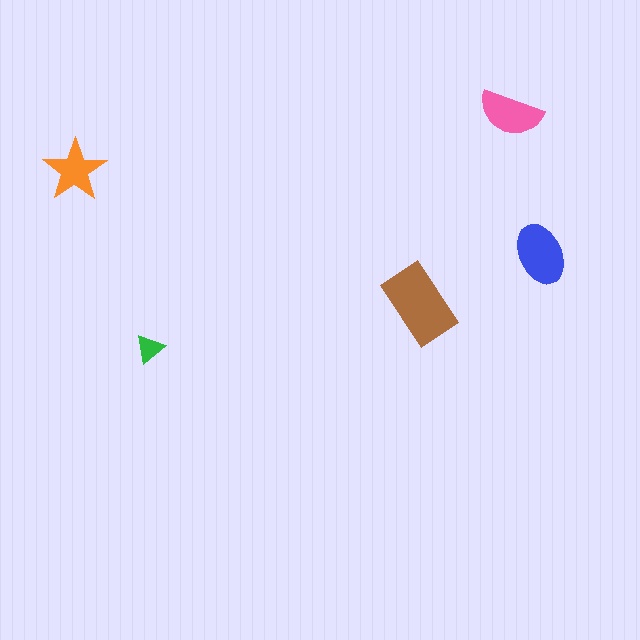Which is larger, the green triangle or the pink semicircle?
The pink semicircle.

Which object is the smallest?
The green triangle.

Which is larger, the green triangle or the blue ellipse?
The blue ellipse.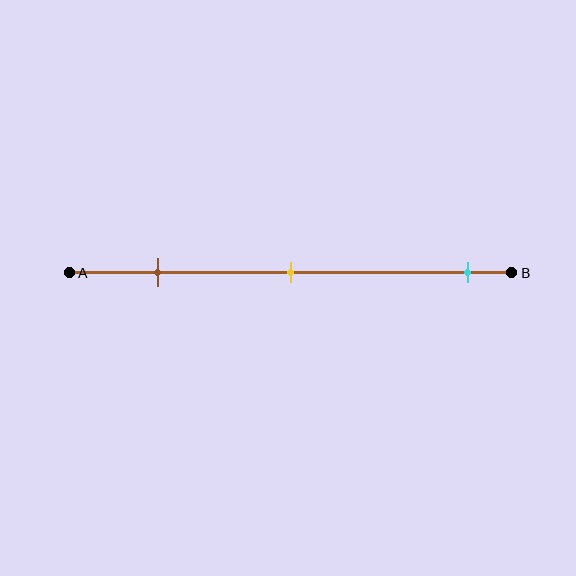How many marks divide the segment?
There are 3 marks dividing the segment.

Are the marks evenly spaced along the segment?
No, the marks are not evenly spaced.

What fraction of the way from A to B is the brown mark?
The brown mark is approximately 20% (0.2) of the way from A to B.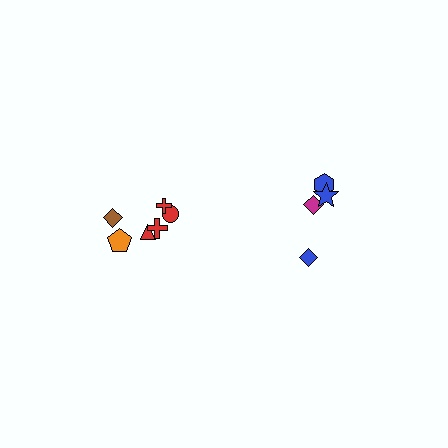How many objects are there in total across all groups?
There are 10 objects.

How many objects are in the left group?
There are 6 objects.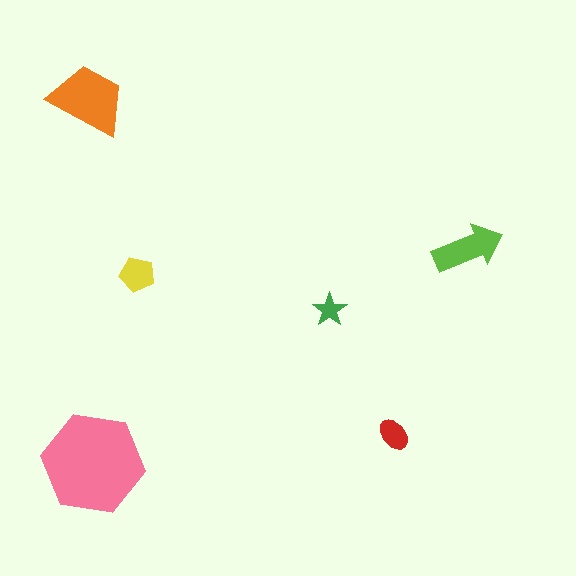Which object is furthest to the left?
The orange trapezoid is leftmost.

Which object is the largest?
The pink hexagon.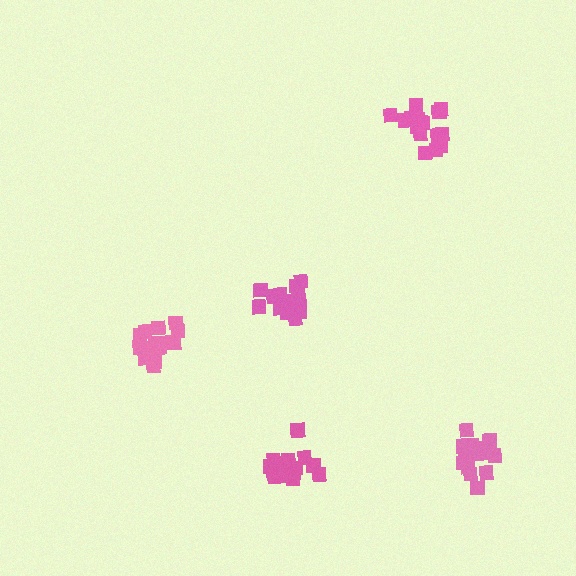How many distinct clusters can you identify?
There are 5 distinct clusters.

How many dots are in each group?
Group 1: 16 dots, Group 2: 18 dots, Group 3: 19 dots, Group 4: 16 dots, Group 5: 14 dots (83 total).